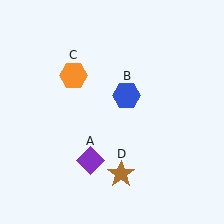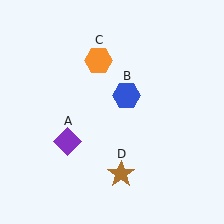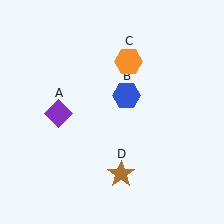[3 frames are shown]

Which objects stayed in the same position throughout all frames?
Blue hexagon (object B) and brown star (object D) remained stationary.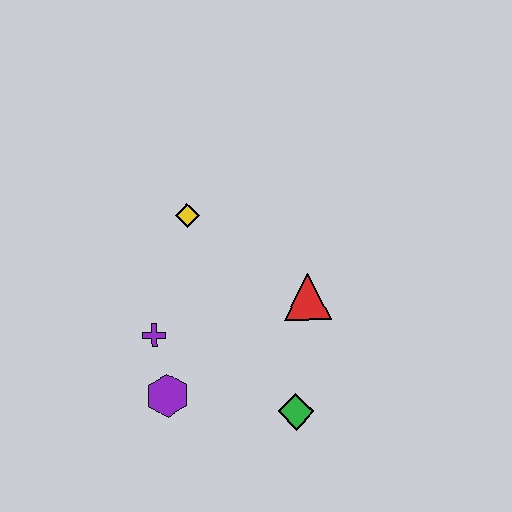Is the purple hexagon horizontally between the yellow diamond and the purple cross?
Yes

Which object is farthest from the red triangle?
The purple hexagon is farthest from the red triangle.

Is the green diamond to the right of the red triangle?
No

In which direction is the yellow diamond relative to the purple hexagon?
The yellow diamond is above the purple hexagon.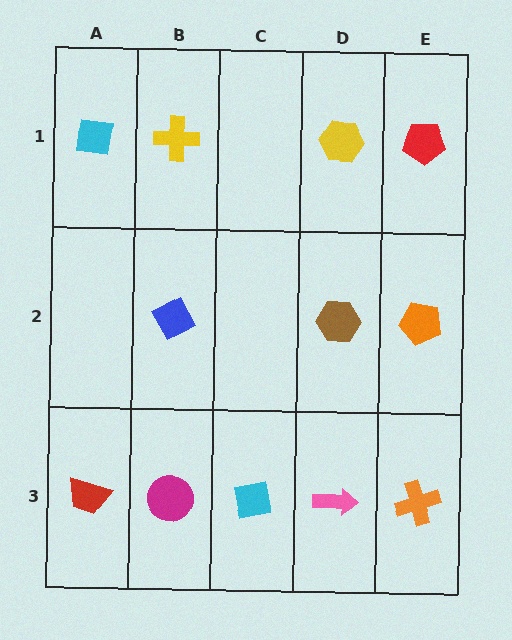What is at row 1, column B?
A yellow cross.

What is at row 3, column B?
A magenta circle.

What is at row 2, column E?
An orange pentagon.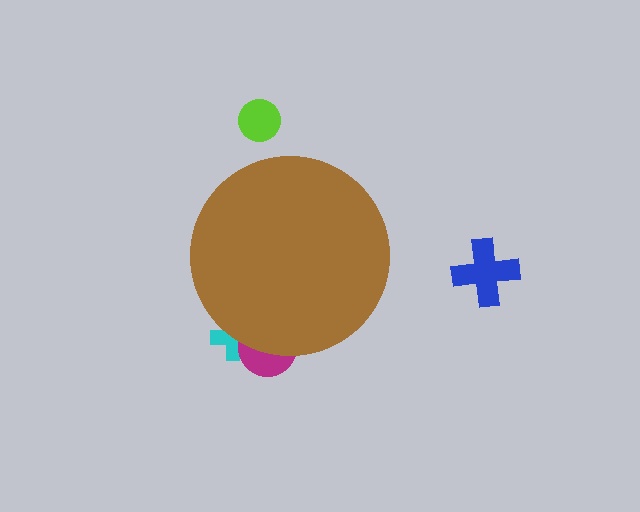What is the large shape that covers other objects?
A brown circle.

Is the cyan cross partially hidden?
Yes, the cyan cross is partially hidden behind the brown circle.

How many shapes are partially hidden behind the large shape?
2 shapes are partially hidden.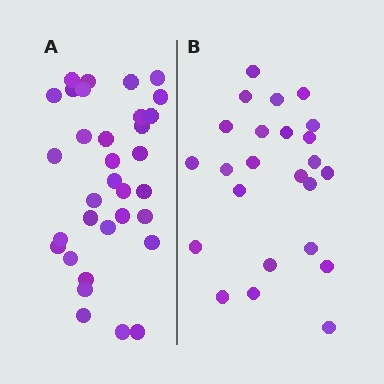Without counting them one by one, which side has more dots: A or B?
Region A (the left region) has more dots.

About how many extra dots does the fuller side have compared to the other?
Region A has roughly 8 or so more dots than region B.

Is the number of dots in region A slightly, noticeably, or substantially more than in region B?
Region A has noticeably more, but not dramatically so. The ratio is roughly 1.4 to 1.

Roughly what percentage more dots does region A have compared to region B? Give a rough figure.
About 40% more.